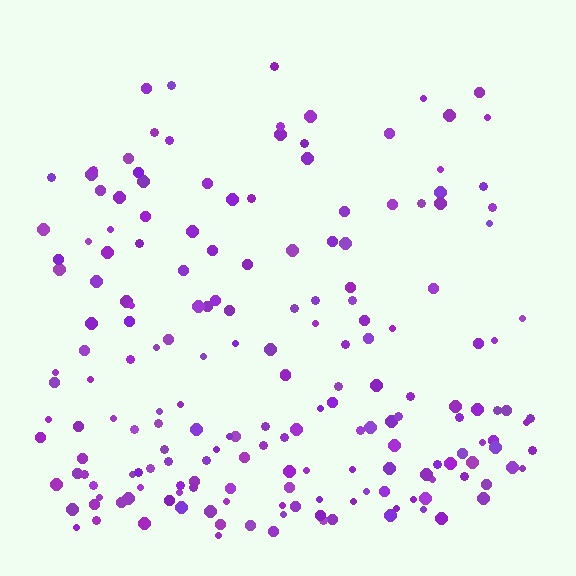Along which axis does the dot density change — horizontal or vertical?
Vertical.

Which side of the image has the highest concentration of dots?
The bottom.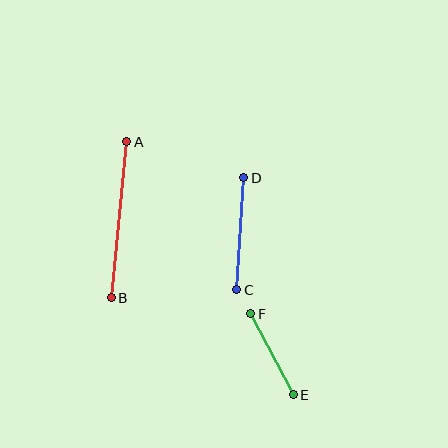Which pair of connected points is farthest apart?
Points A and B are farthest apart.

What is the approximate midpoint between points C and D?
The midpoint is at approximately (240, 234) pixels.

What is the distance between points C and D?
The distance is approximately 112 pixels.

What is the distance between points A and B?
The distance is approximately 157 pixels.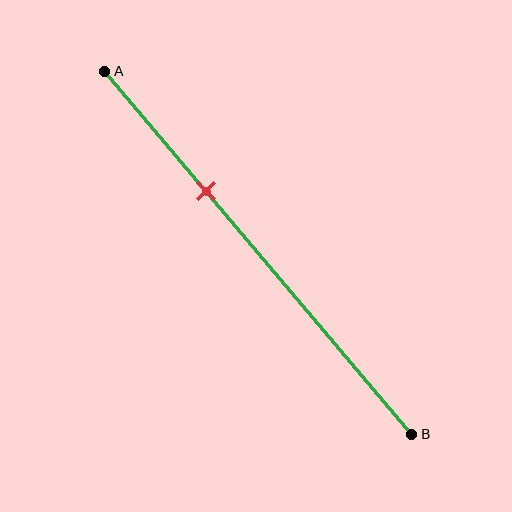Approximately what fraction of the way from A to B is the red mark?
The red mark is approximately 35% of the way from A to B.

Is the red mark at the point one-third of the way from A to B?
Yes, the mark is approximately at the one-third point.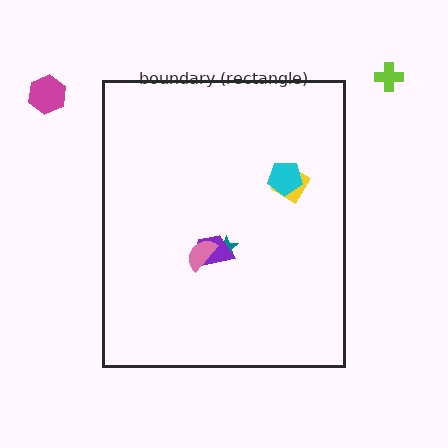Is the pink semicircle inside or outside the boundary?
Inside.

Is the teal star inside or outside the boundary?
Inside.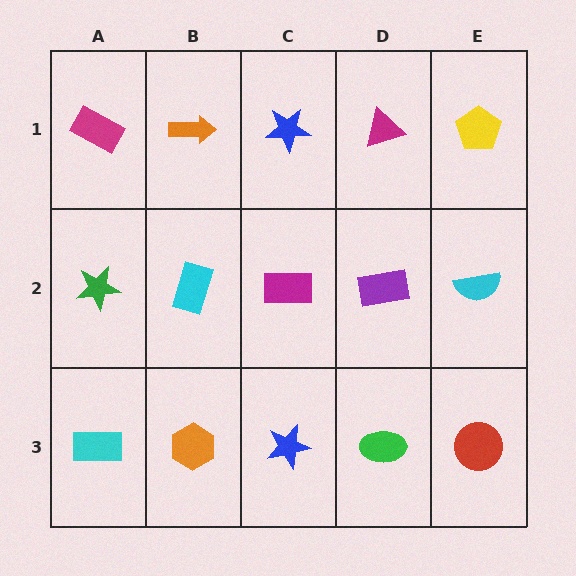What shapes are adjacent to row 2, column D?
A magenta triangle (row 1, column D), a green ellipse (row 3, column D), a magenta rectangle (row 2, column C), a cyan semicircle (row 2, column E).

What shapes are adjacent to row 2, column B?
An orange arrow (row 1, column B), an orange hexagon (row 3, column B), a green star (row 2, column A), a magenta rectangle (row 2, column C).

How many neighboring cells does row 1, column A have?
2.